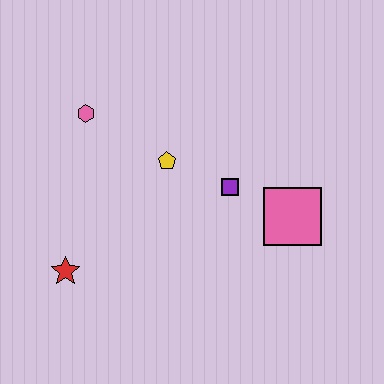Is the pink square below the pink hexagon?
Yes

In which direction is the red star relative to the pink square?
The red star is to the left of the pink square.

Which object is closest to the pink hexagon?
The yellow pentagon is closest to the pink hexagon.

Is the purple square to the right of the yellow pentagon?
Yes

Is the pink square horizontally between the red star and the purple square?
No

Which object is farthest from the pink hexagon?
The pink square is farthest from the pink hexagon.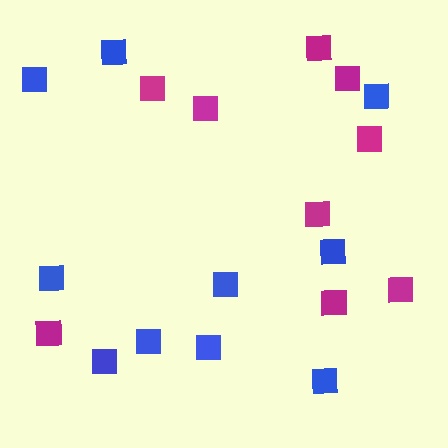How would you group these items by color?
There are 2 groups: one group of blue squares (10) and one group of magenta squares (9).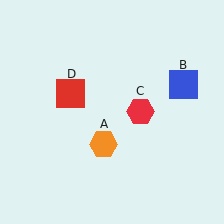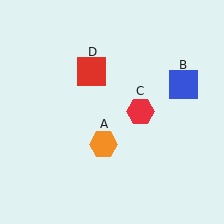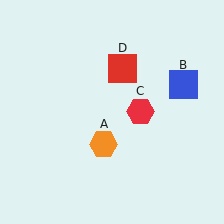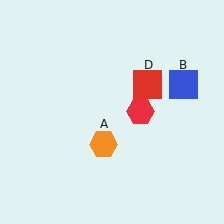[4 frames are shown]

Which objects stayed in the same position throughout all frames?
Orange hexagon (object A) and blue square (object B) and red hexagon (object C) remained stationary.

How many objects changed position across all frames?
1 object changed position: red square (object D).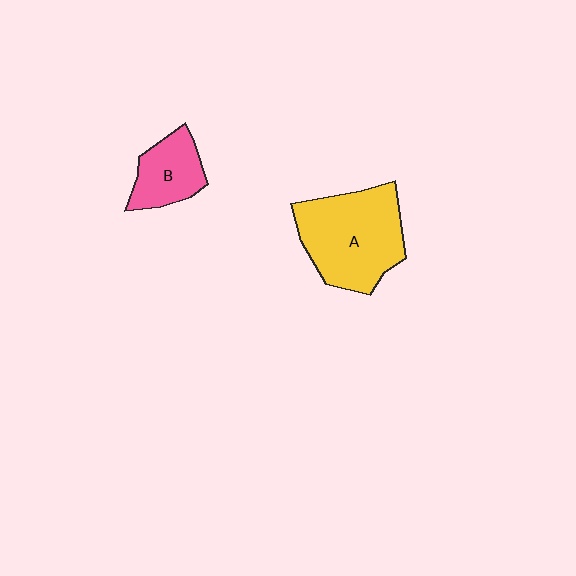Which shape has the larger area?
Shape A (yellow).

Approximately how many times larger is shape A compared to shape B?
Approximately 2.0 times.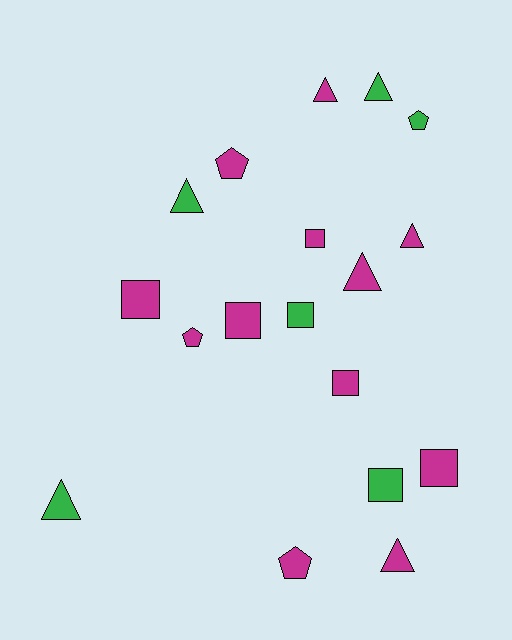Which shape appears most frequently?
Square, with 7 objects.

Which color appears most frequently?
Magenta, with 12 objects.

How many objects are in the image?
There are 18 objects.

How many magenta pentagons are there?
There are 3 magenta pentagons.